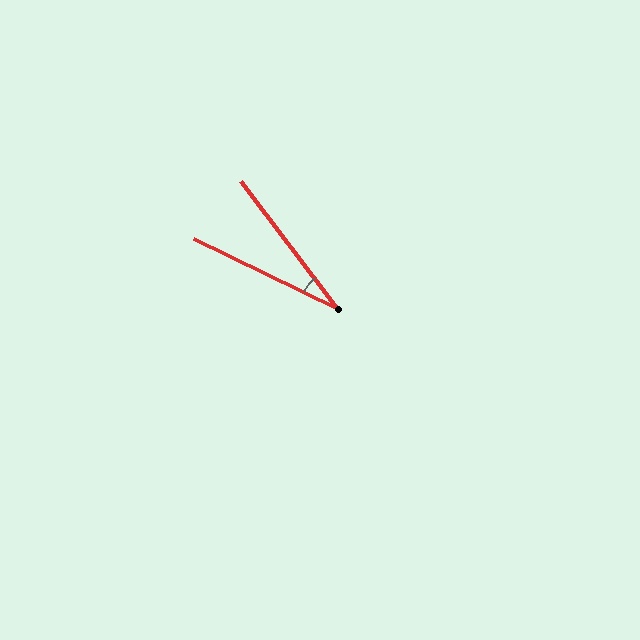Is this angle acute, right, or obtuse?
It is acute.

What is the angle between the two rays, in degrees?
Approximately 27 degrees.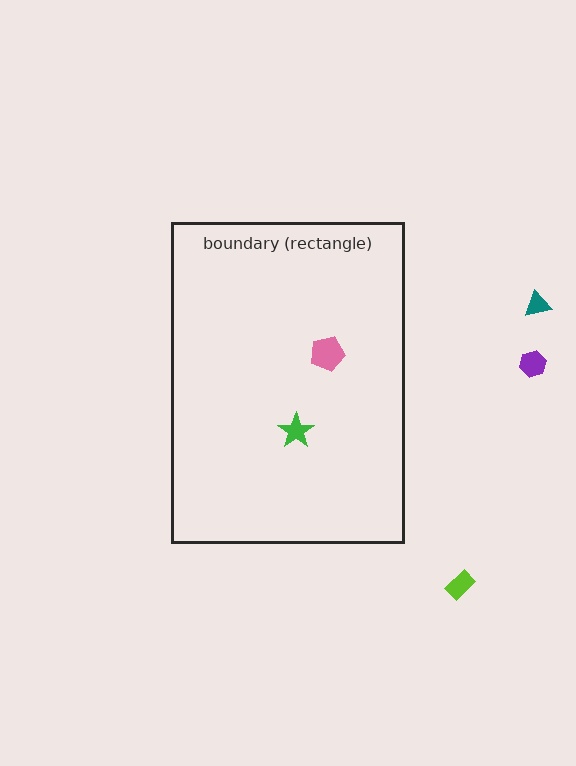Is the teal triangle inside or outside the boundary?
Outside.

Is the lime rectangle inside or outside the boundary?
Outside.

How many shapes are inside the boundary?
2 inside, 3 outside.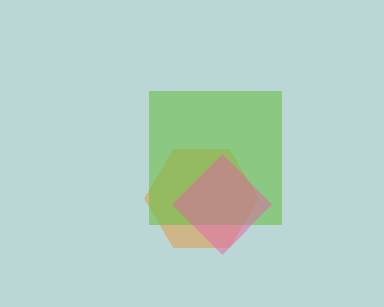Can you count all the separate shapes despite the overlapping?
Yes, there are 3 separate shapes.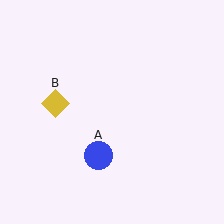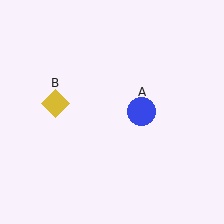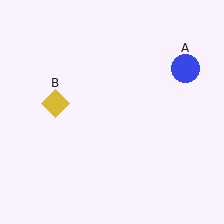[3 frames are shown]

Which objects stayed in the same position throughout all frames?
Yellow diamond (object B) remained stationary.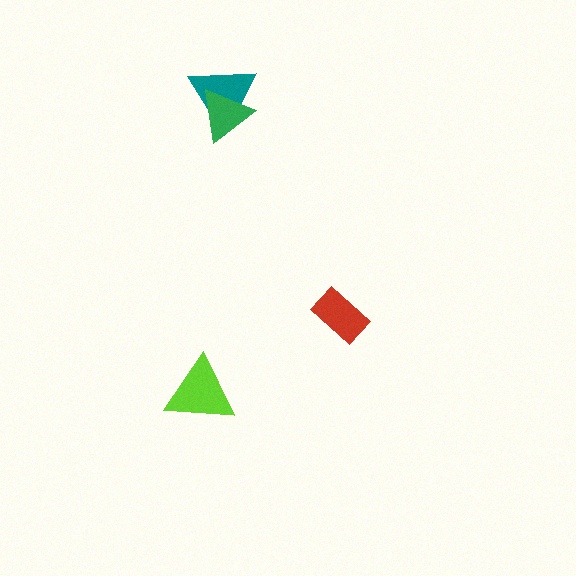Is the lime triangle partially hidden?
No, no other shape covers it.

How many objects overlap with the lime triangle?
0 objects overlap with the lime triangle.